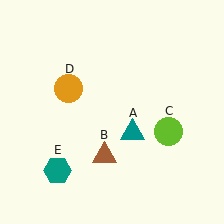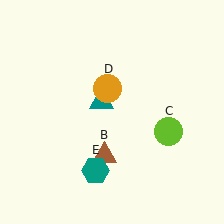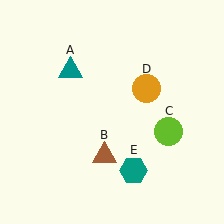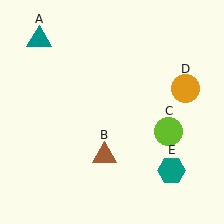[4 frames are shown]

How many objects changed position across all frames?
3 objects changed position: teal triangle (object A), orange circle (object D), teal hexagon (object E).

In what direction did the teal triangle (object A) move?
The teal triangle (object A) moved up and to the left.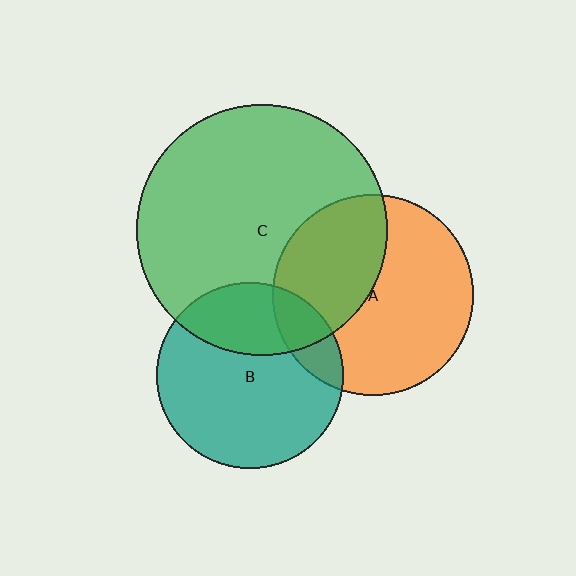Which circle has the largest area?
Circle C (green).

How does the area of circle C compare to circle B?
Approximately 1.8 times.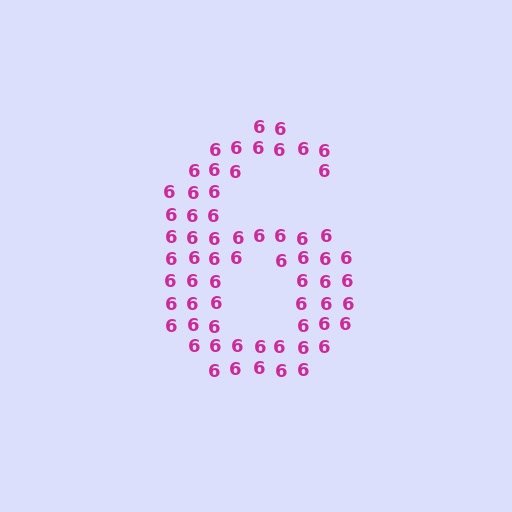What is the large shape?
The large shape is the digit 6.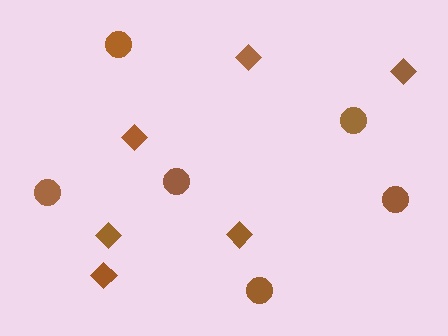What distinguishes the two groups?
There are 2 groups: one group of circles (6) and one group of diamonds (6).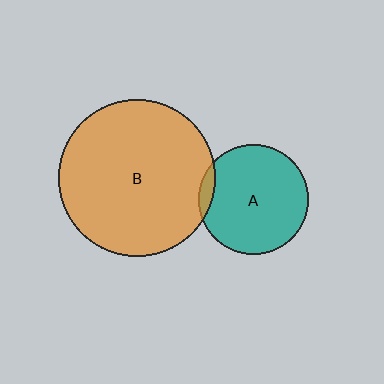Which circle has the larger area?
Circle B (orange).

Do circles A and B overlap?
Yes.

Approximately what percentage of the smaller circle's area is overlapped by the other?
Approximately 5%.